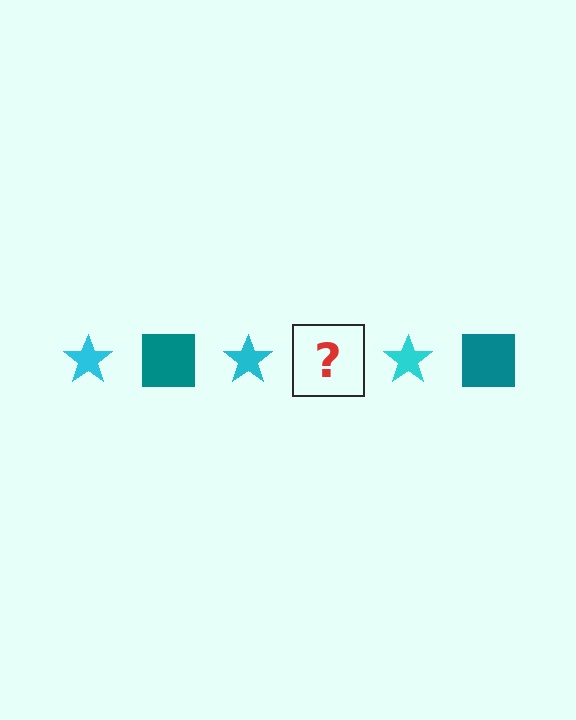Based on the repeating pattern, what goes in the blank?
The blank should be a teal square.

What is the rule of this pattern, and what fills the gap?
The rule is that the pattern alternates between cyan star and teal square. The gap should be filled with a teal square.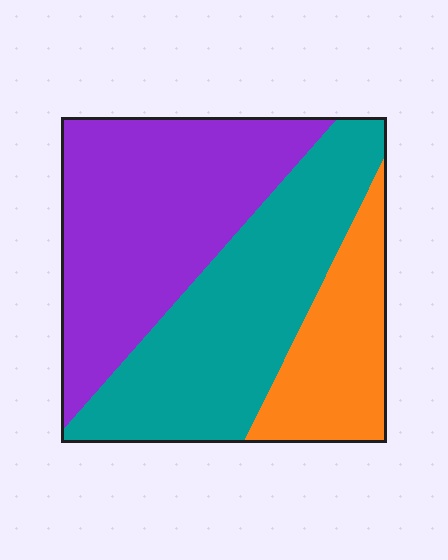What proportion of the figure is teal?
Teal takes up about two fifths (2/5) of the figure.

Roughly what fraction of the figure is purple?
Purple takes up between a third and a half of the figure.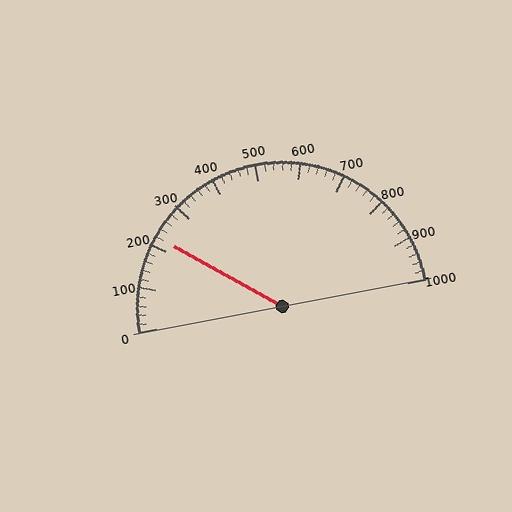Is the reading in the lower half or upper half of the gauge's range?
The reading is in the lower half of the range (0 to 1000).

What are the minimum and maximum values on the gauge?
The gauge ranges from 0 to 1000.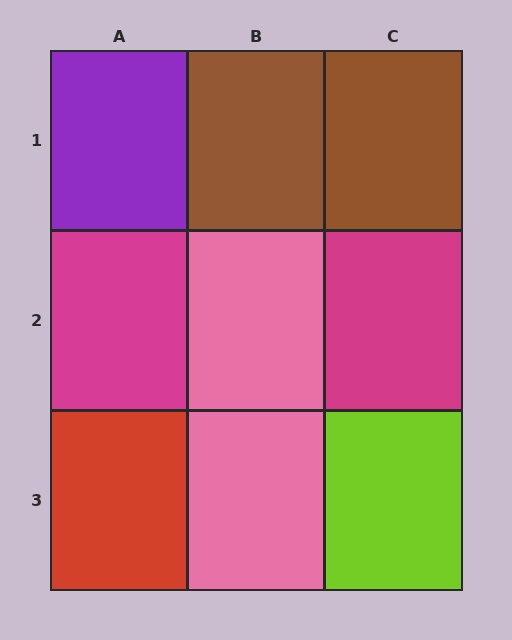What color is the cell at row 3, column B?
Pink.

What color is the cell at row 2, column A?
Magenta.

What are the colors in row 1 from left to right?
Purple, brown, brown.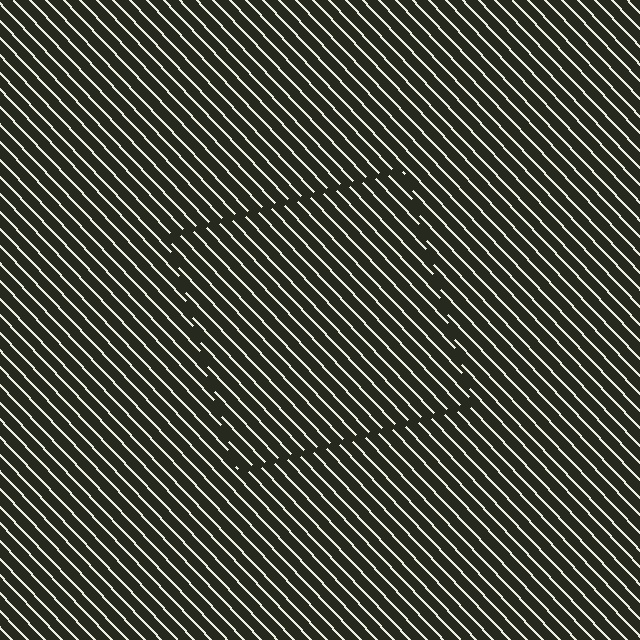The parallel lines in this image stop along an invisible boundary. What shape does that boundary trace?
An illusory square. The interior of the shape contains the same grating, shifted by half a period — the contour is defined by the phase discontinuity where line-ends from the inner and outer gratings abut.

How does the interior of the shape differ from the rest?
The interior of the shape contains the same grating, shifted by half a period — the contour is defined by the phase discontinuity where line-ends from the inner and outer gratings abut.